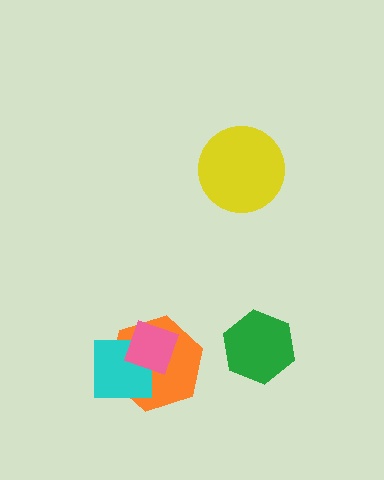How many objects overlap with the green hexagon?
0 objects overlap with the green hexagon.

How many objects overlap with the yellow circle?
0 objects overlap with the yellow circle.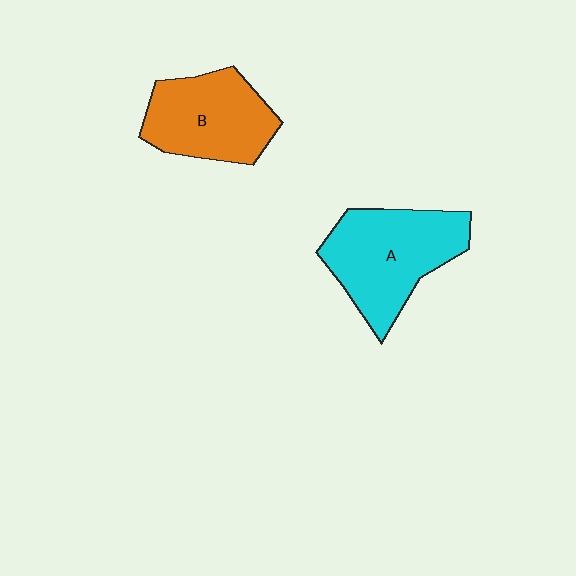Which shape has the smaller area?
Shape B (orange).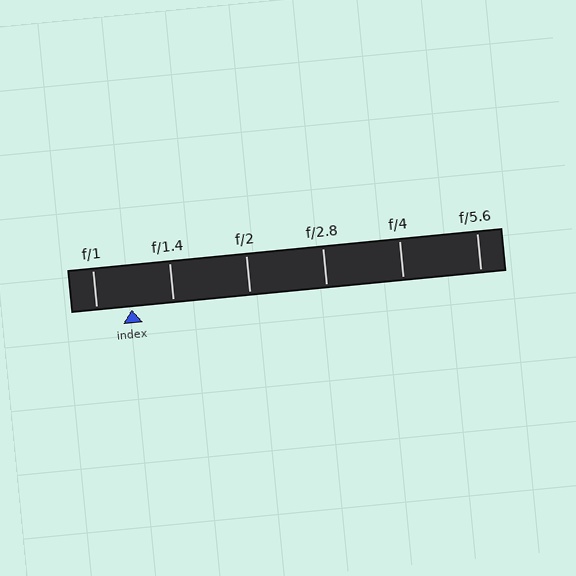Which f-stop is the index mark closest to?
The index mark is closest to f/1.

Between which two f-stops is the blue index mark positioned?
The index mark is between f/1 and f/1.4.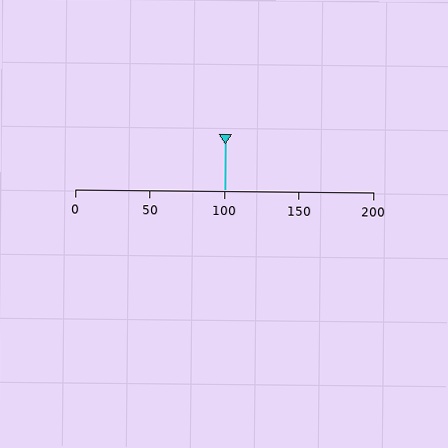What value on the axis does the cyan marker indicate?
The marker indicates approximately 100.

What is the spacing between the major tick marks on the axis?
The major ticks are spaced 50 apart.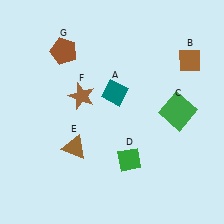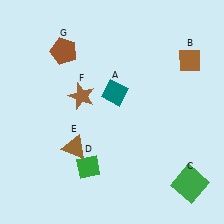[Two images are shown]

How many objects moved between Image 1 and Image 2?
2 objects moved between the two images.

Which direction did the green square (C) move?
The green square (C) moved down.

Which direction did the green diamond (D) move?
The green diamond (D) moved left.